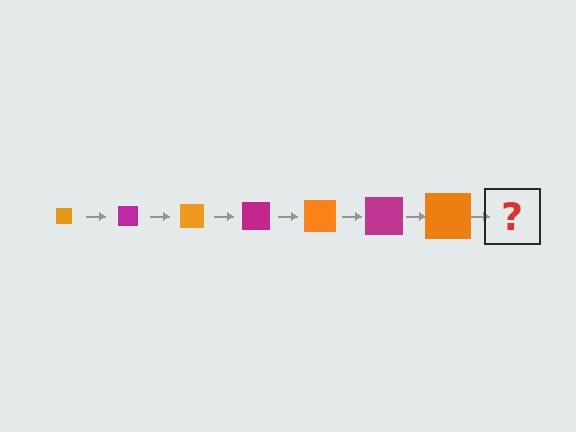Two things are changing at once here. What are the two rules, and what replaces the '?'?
The two rules are that the square grows larger each step and the color cycles through orange and magenta. The '?' should be a magenta square, larger than the previous one.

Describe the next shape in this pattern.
It should be a magenta square, larger than the previous one.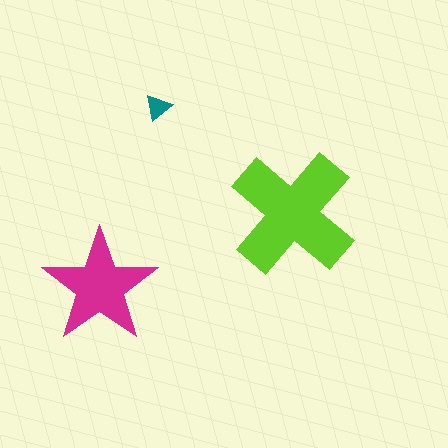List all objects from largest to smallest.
The lime cross, the magenta star, the teal triangle.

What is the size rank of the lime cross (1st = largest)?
1st.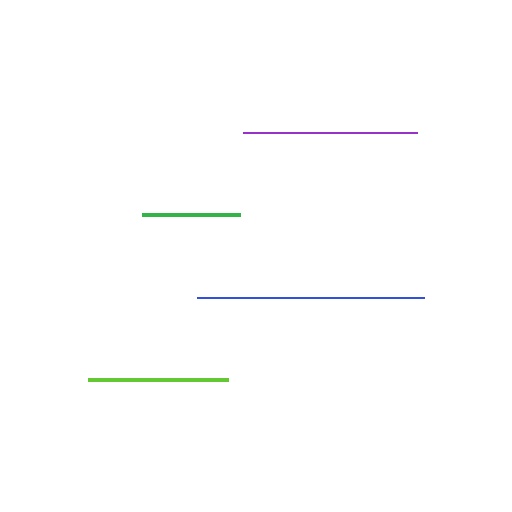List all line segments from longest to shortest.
From longest to shortest: blue, purple, lime, green.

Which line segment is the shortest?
The green line is the shortest at approximately 99 pixels.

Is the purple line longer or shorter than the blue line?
The blue line is longer than the purple line.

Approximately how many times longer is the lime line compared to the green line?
The lime line is approximately 1.4 times the length of the green line.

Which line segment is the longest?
The blue line is the longest at approximately 227 pixels.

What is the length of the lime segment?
The lime segment is approximately 140 pixels long.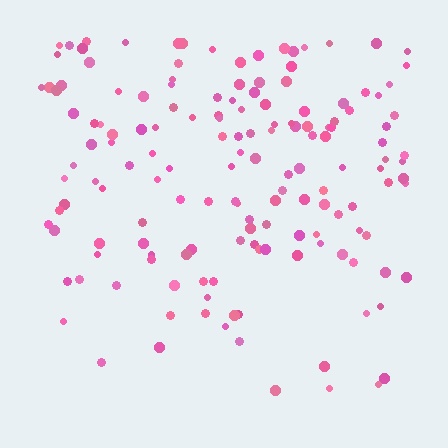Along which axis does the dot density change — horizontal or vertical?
Vertical.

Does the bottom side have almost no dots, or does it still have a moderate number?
Still a moderate number, just noticeably fewer than the top.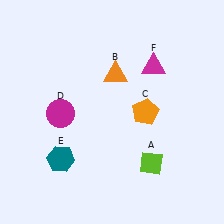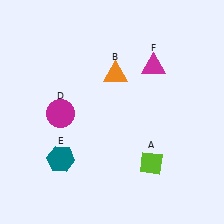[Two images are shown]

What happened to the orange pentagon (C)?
The orange pentagon (C) was removed in Image 2. It was in the top-right area of Image 1.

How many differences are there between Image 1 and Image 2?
There is 1 difference between the two images.